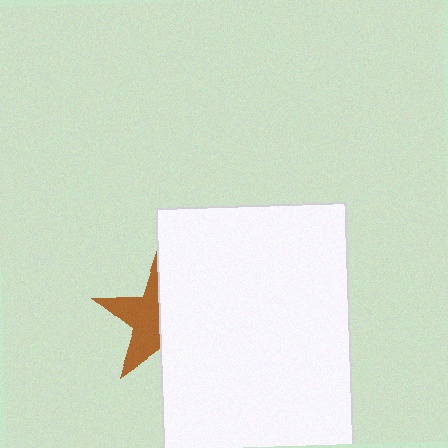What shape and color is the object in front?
The object in front is a white rectangle.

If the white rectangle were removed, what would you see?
You would see the complete brown star.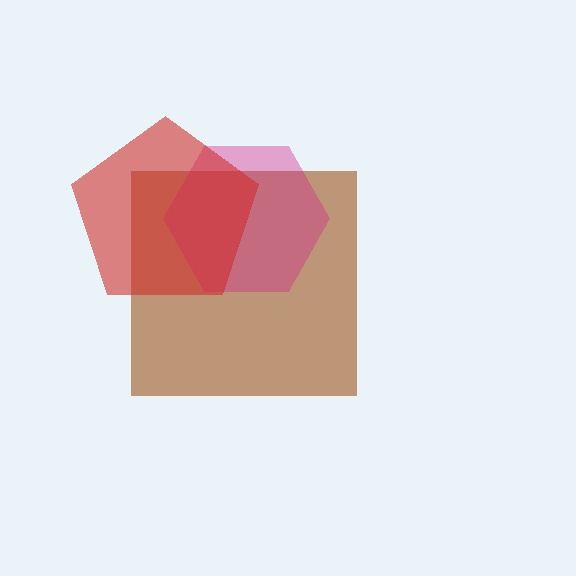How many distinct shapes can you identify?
There are 3 distinct shapes: a brown square, a magenta hexagon, a red pentagon.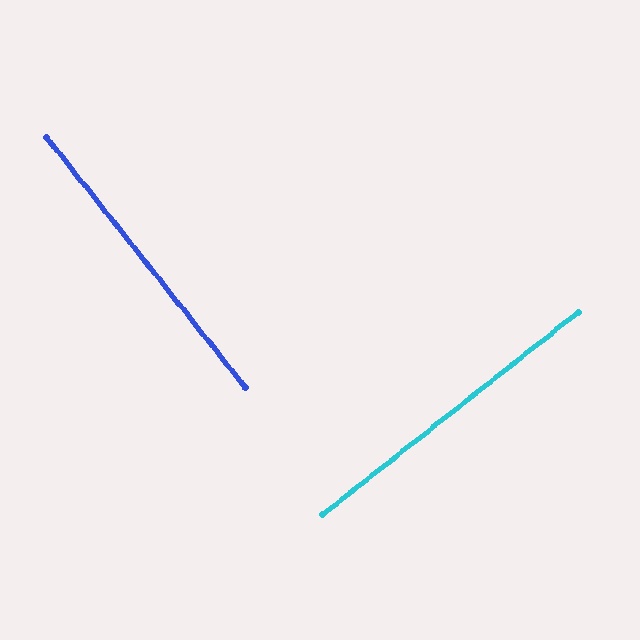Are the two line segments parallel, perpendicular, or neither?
Perpendicular — they meet at approximately 90°.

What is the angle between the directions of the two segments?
Approximately 90 degrees.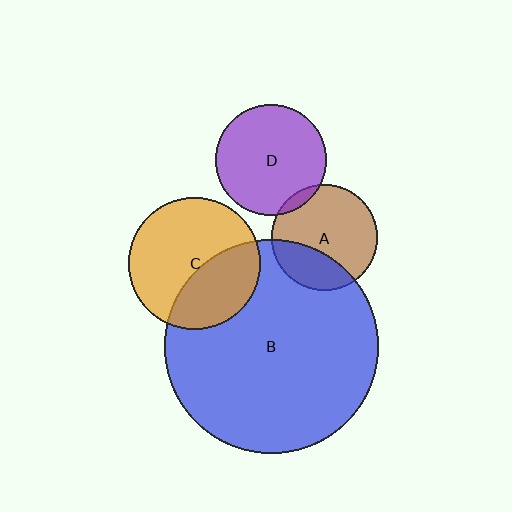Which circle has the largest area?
Circle B (blue).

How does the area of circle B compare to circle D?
Approximately 3.7 times.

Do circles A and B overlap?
Yes.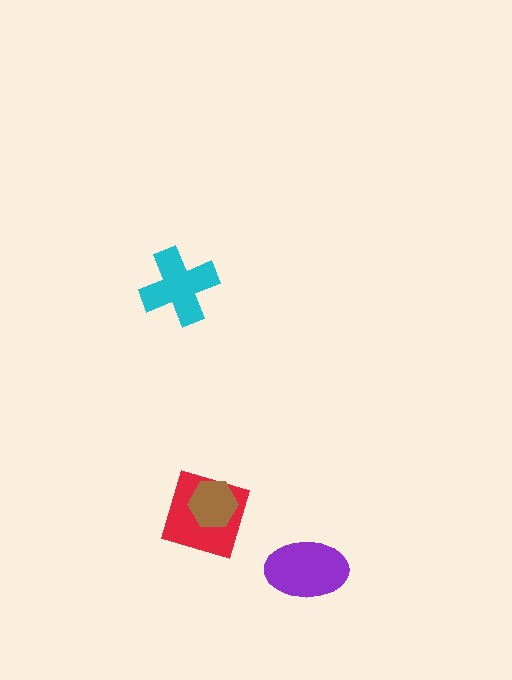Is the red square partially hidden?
Yes, it is partially covered by another shape.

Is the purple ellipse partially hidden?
No, no other shape covers it.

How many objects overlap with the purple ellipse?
0 objects overlap with the purple ellipse.